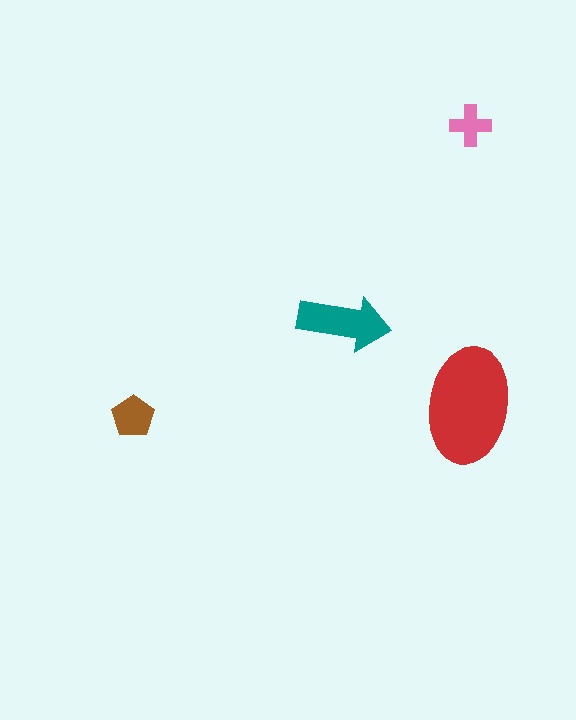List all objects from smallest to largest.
The pink cross, the brown pentagon, the teal arrow, the red ellipse.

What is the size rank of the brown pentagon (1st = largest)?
3rd.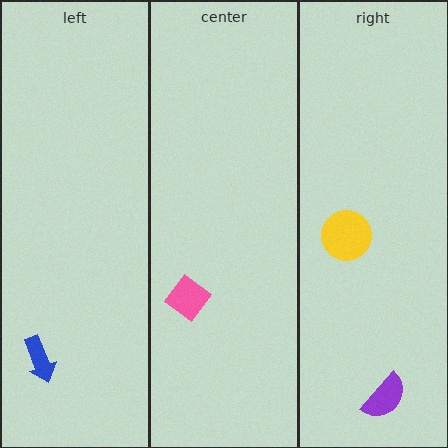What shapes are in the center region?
The pink diamond.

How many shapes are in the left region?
1.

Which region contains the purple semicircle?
The right region.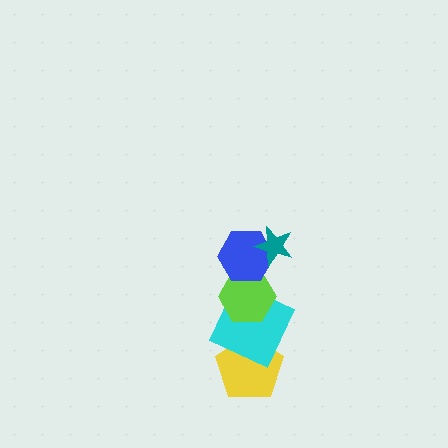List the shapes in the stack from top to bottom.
From top to bottom: the teal star, the blue hexagon, the lime hexagon, the cyan square, the yellow pentagon.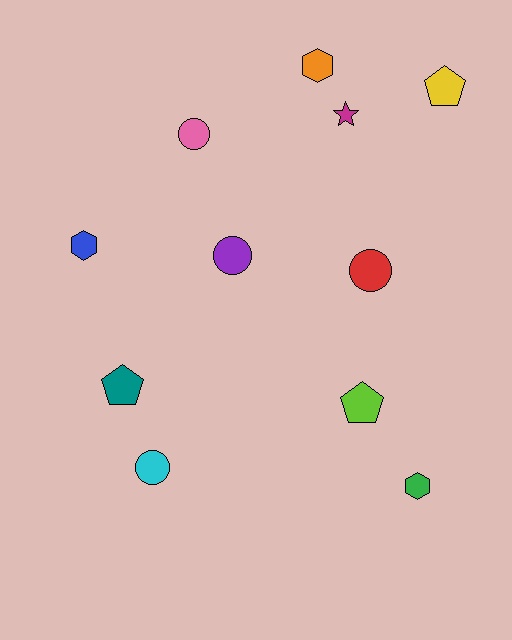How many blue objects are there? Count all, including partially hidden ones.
There is 1 blue object.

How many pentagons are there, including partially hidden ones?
There are 3 pentagons.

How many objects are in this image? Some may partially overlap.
There are 11 objects.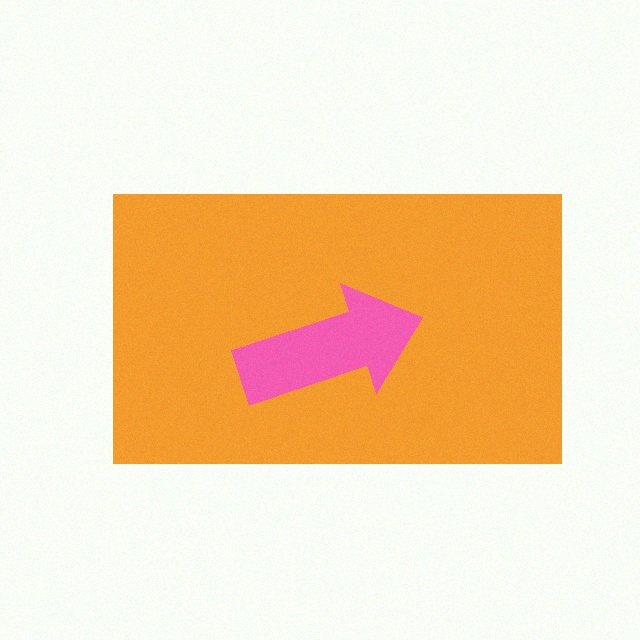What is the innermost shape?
The pink arrow.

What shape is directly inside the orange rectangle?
The pink arrow.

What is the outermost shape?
The orange rectangle.